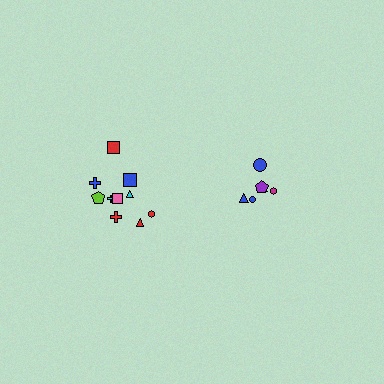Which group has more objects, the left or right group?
The left group.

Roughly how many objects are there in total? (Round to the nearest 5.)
Roughly 15 objects in total.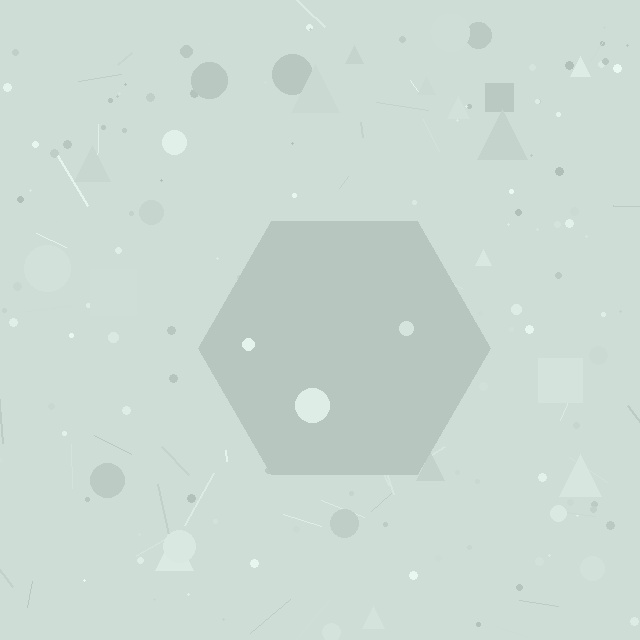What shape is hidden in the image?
A hexagon is hidden in the image.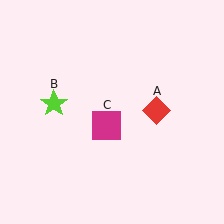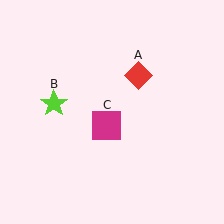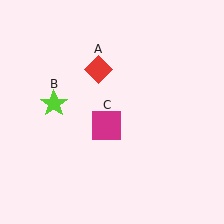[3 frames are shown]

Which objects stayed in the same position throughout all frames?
Lime star (object B) and magenta square (object C) remained stationary.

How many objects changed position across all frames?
1 object changed position: red diamond (object A).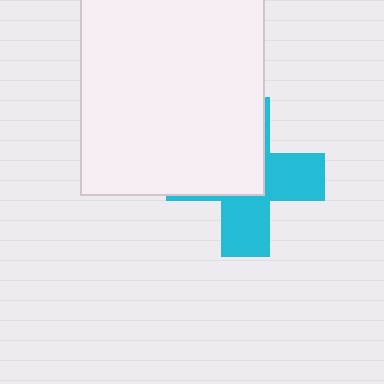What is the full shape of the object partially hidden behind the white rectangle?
The partially hidden object is a cyan cross.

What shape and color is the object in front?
The object in front is a white rectangle.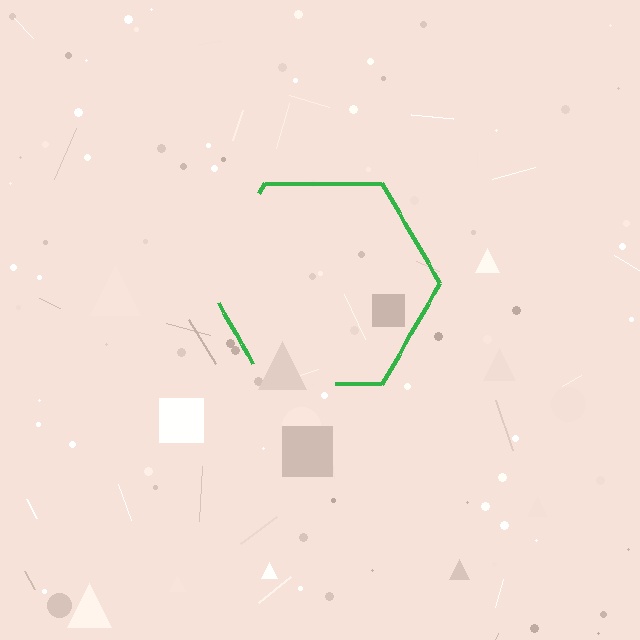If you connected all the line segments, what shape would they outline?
They would outline a hexagon.